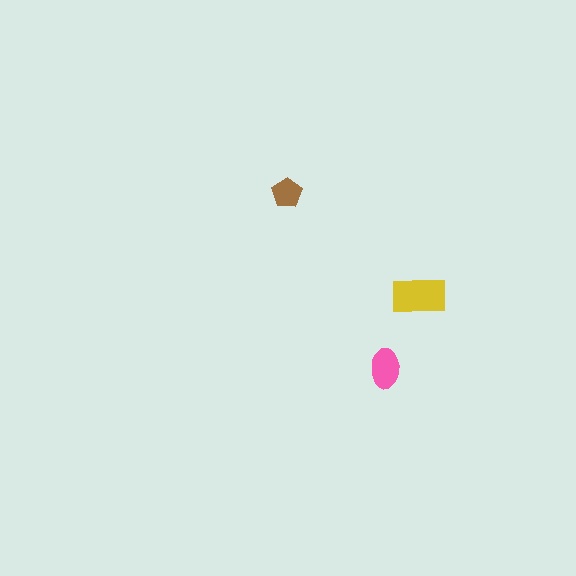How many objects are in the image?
There are 3 objects in the image.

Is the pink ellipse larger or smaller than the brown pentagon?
Larger.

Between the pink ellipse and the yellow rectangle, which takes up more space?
The yellow rectangle.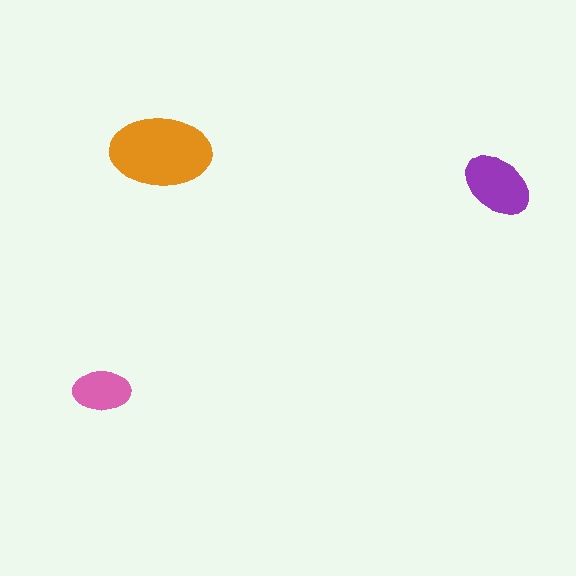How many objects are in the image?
There are 3 objects in the image.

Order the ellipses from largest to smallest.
the orange one, the purple one, the pink one.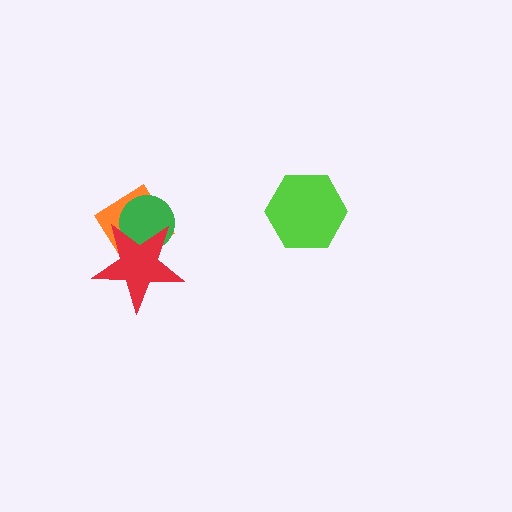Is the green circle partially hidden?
Yes, it is partially covered by another shape.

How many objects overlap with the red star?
2 objects overlap with the red star.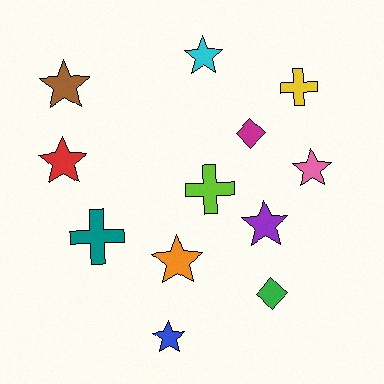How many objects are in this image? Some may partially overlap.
There are 12 objects.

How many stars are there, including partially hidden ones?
There are 7 stars.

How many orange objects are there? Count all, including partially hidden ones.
There is 1 orange object.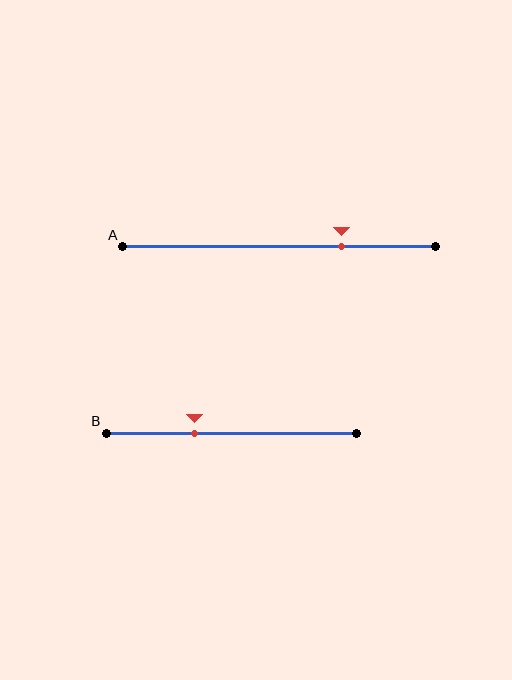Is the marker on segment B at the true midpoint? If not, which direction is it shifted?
No, the marker on segment B is shifted to the left by about 15% of the segment length.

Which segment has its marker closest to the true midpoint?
Segment B has its marker closest to the true midpoint.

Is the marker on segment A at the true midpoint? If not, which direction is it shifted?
No, the marker on segment A is shifted to the right by about 20% of the segment length.